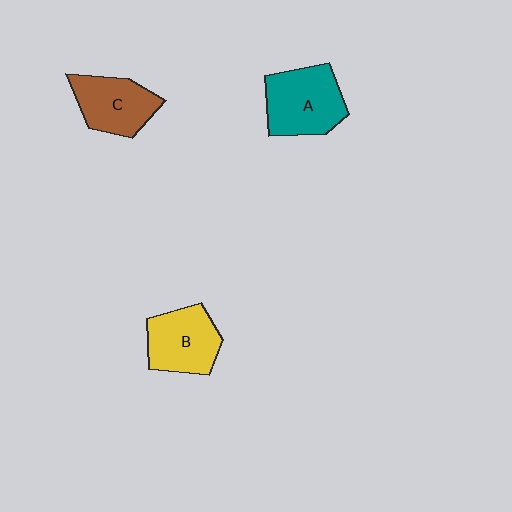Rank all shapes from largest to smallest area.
From largest to smallest: A (teal), B (yellow), C (brown).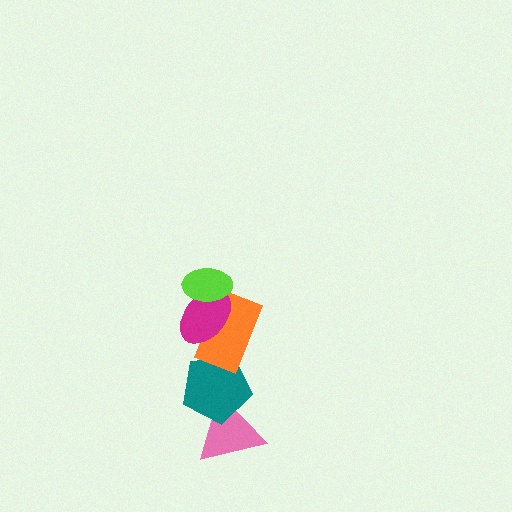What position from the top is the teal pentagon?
The teal pentagon is 4th from the top.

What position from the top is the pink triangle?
The pink triangle is 5th from the top.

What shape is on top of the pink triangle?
The teal pentagon is on top of the pink triangle.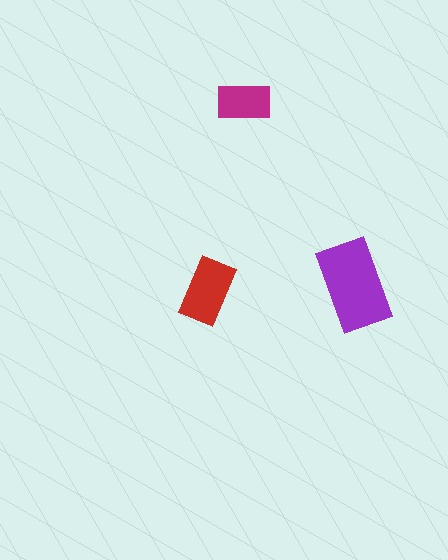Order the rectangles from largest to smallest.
the purple one, the red one, the magenta one.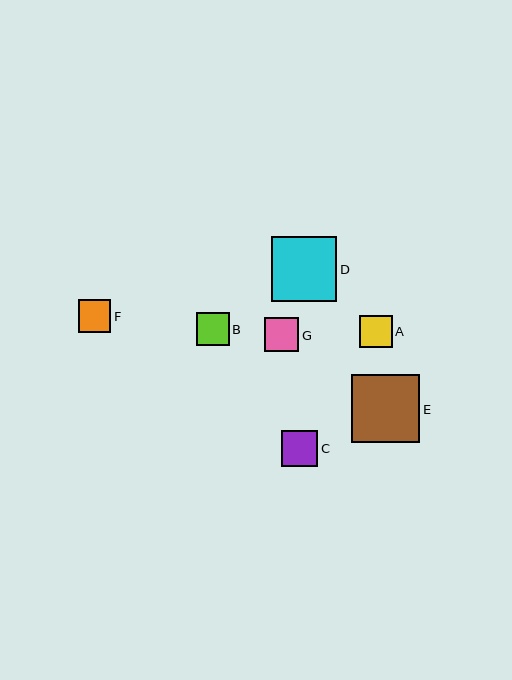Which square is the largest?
Square E is the largest with a size of approximately 68 pixels.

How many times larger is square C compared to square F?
Square C is approximately 1.1 times the size of square F.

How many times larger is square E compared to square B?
Square E is approximately 2.1 times the size of square B.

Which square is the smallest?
Square F is the smallest with a size of approximately 32 pixels.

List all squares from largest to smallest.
From largest to smallest: E, D, C, G, B, A, F.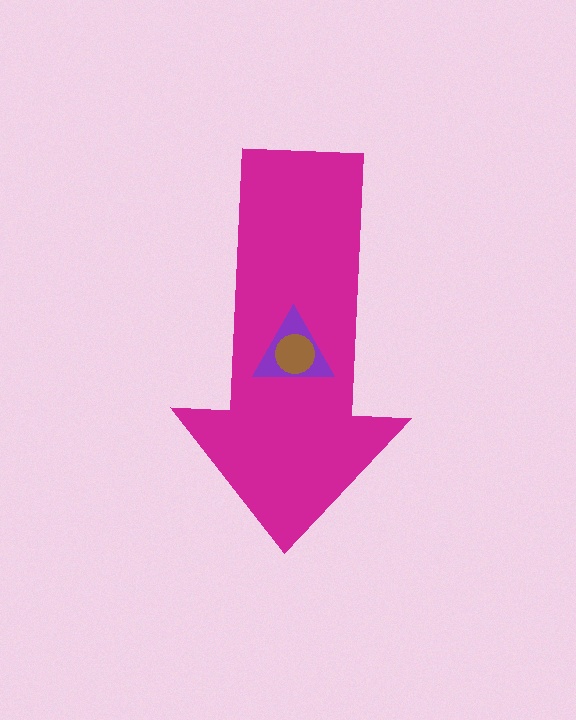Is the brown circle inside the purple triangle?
Yes.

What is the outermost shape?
The magenta arrow.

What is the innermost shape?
The brown circle.